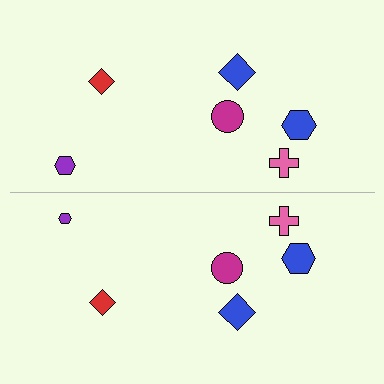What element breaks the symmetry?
The purple hexagon on the bottom side has a different size than its mirror counterpart.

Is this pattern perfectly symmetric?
No, the pattern is not perfectly symmetric. The purple hexagon on the bottom side has a different size than its mirror counterpart.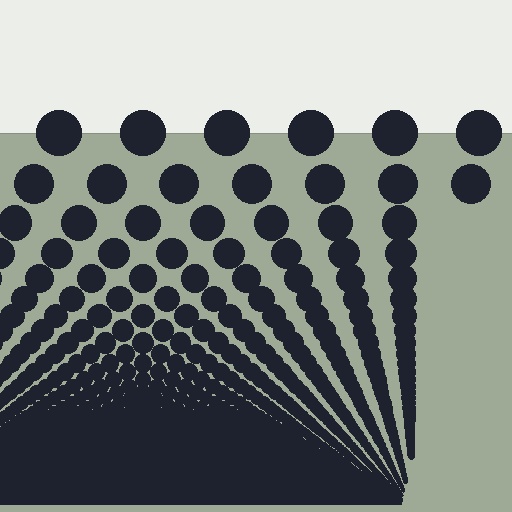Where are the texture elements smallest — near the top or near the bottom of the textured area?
Near the bottom.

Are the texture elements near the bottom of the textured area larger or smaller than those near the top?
Smaller. The gradient is inverted — elements near the bottom are smaller and denser.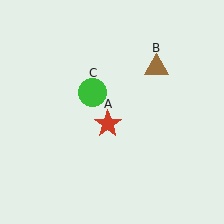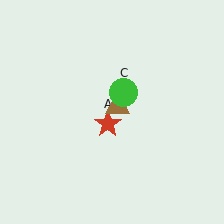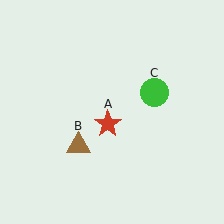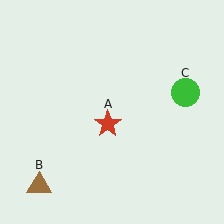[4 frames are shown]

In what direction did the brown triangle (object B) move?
The brown triangle (object B) moved down and to the left.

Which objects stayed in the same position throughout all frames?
Red star (object A) remained stationary.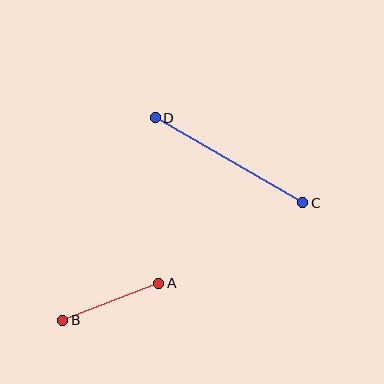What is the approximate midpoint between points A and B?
The midpoint is at approximately (111, 302) pixels.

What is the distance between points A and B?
The distance is approximately 103 pixels.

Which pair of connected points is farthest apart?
Points C and D are farthest apart.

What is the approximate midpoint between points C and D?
The midpoint is at approximately (229, 160) pixels.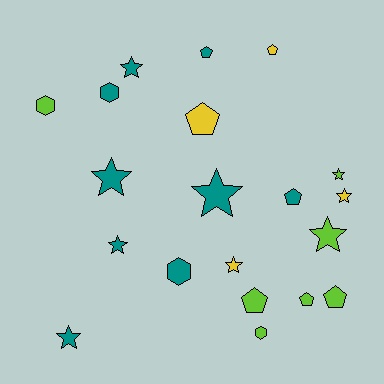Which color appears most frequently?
Teal, with 9 objects.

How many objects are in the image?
There are 20 objects.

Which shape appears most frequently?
Star, with 9 objects.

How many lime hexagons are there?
There are 2 lime hexagons.